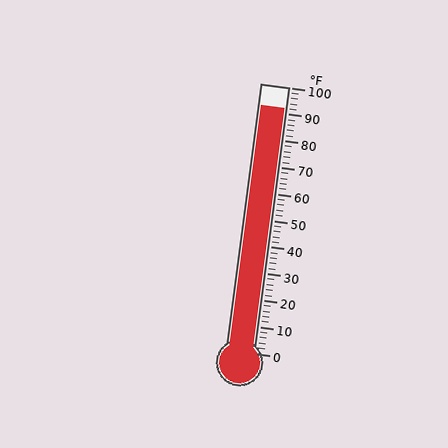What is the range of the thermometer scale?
The thermometer scale ranges from 0°F to 100°F.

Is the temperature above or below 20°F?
The temperature is above 20°F.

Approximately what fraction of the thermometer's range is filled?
The thermometer is filled to approximately 90% of its range.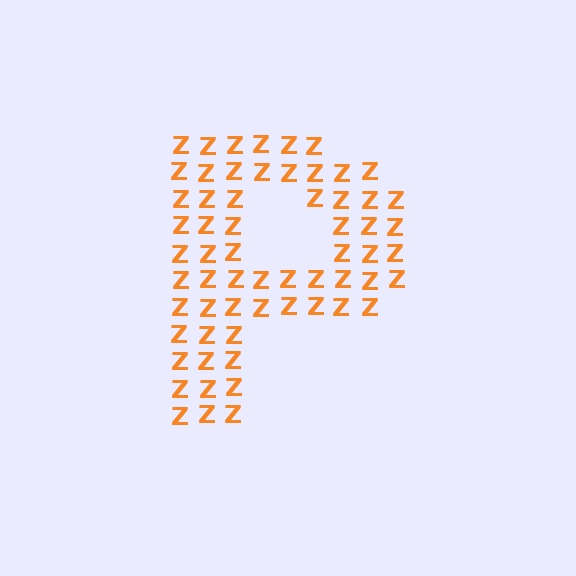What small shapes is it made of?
It is made of small letter Z's.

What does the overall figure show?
The overall figure shows the letter P.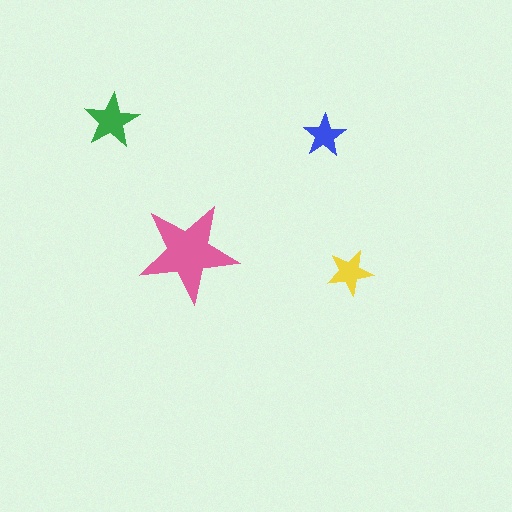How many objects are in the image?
There are 4 objects in the image.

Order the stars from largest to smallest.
the pink one, the green one, the yellow one, the blue one.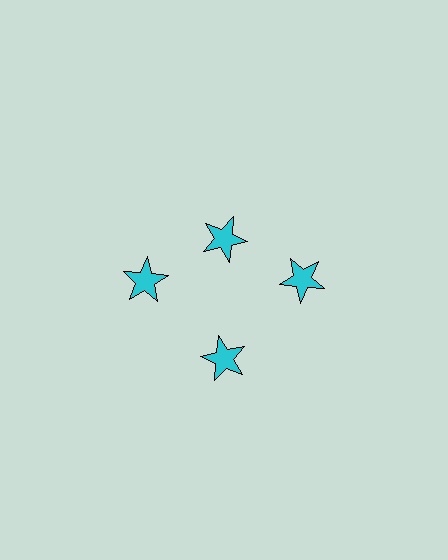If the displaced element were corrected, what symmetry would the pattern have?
It would have 4-fold rotational symmetry — the pattern would map onto itself every 90 degrees.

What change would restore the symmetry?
The symmetry would be restored by moving it outward, back onto the ring so that all 4 stars sit at equal angles and equal distance from the center.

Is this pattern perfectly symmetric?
No. The 4 cyan stars are arranged in a ring, but one element near the 12 o'clock position is pulled inward toward the center, breaking the 4-fold rotational symmetry.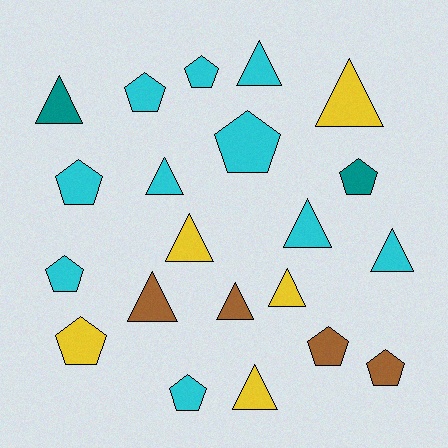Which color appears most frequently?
Cyan, with 10 objects.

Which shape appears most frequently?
Triangle, with 11 objects.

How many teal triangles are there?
There is 1 teal triangle.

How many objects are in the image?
There are 21 objects.